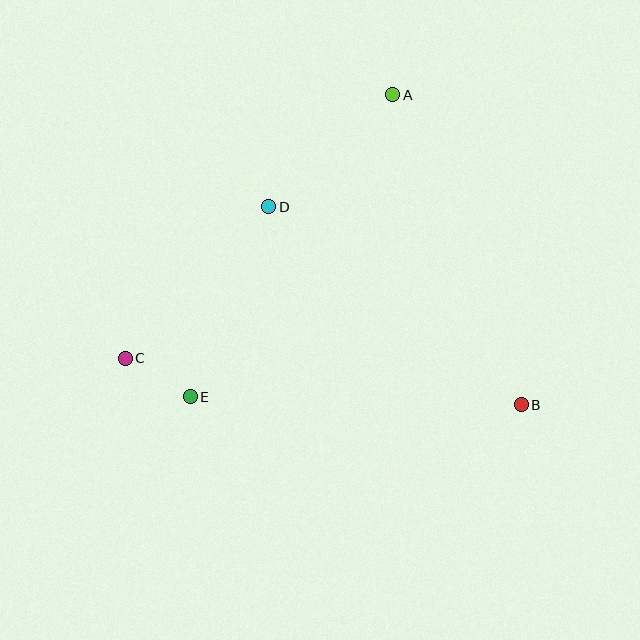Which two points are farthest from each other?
Points B and C are farthest from each other.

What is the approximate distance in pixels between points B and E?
The distance between B and E is approximately 331 pixels.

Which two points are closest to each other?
Points C and E are closest to each other.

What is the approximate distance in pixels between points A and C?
The distance between A and C is approximately 375 pixels.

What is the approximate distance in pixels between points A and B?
The distance between A and B is approximately 335 pixels.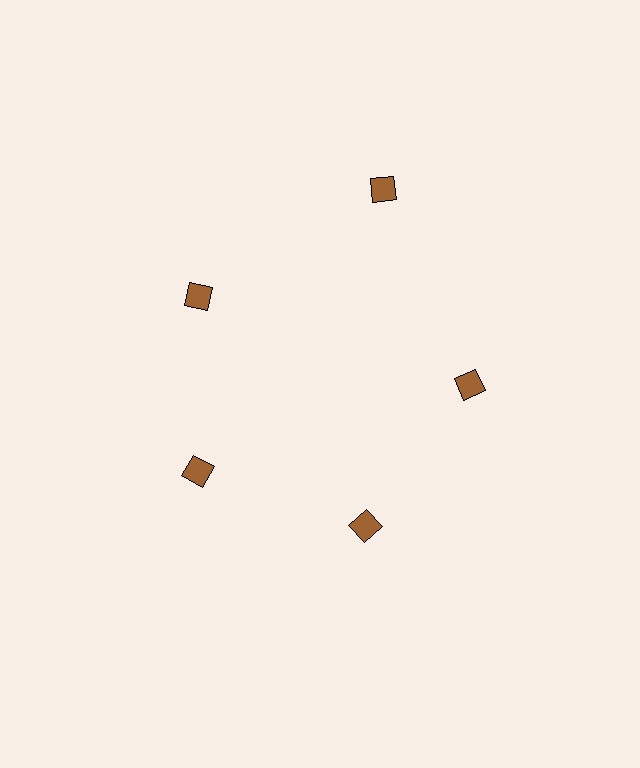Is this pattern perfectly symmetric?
No. The 5 brown diamonds are arranged in a ring, but one element near the 1 o'clock position is pushed outward from the center, breaking the 5-fold rotational symmetry.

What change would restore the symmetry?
The symmetry would be restored by moving it inward, back onto the ring so that all 5 diamonds sit at equal angles and equal distance from the center.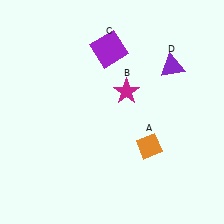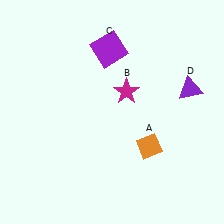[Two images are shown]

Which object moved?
The purple triangle (D) moved down.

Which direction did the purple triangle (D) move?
The purple triangle (D) moved down.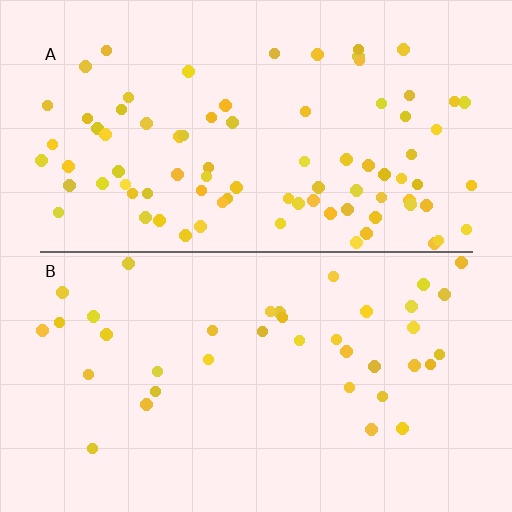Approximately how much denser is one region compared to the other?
Approximately 2.2× — region A over region B.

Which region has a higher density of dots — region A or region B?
A (the top).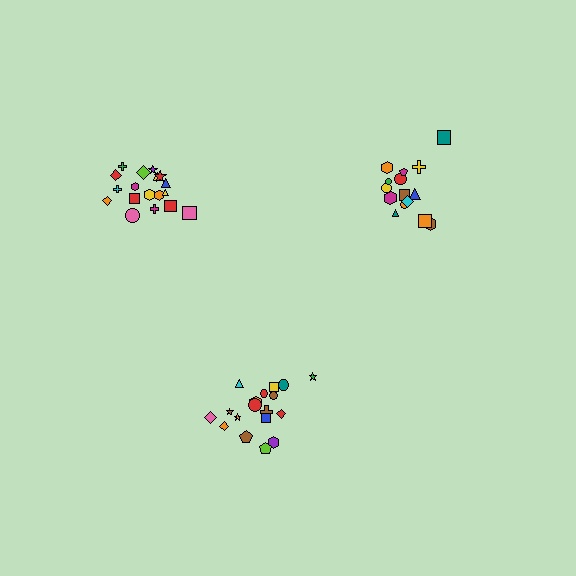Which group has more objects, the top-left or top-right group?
The top-left group.